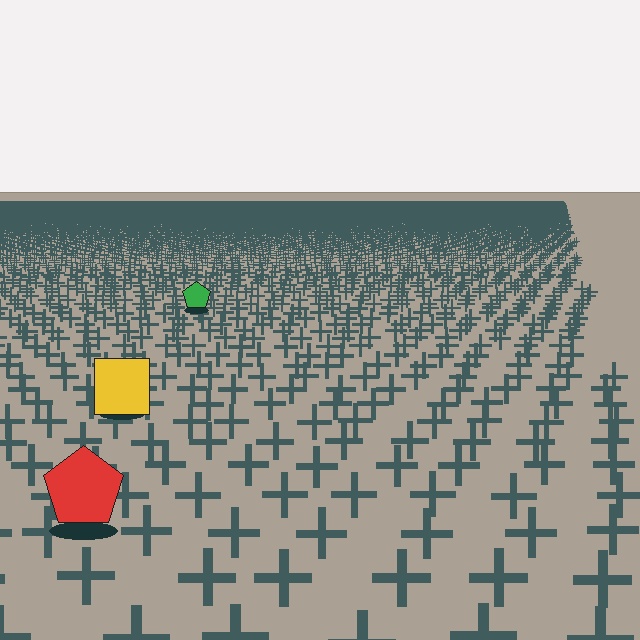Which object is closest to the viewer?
The red pentagon is closest. The texture marks near it are larger and more spread out.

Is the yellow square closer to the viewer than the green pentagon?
Yes. The yellow square is closer — you can tell from the texture gradient: the ground texture is coarser near it.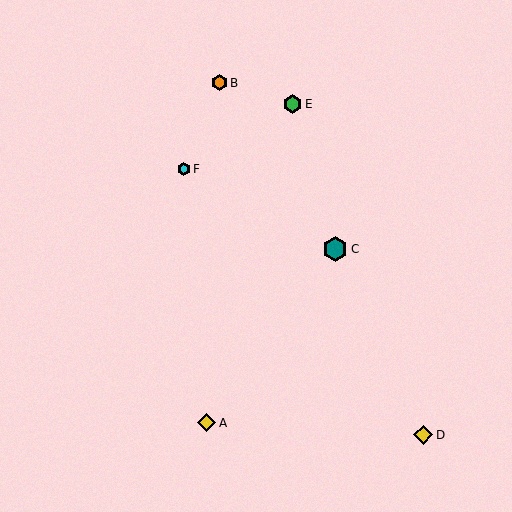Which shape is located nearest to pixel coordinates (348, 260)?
The teal hexagon (labeled C) at (335, 249) is nearest to that location.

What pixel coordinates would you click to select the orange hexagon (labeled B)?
Click at (219, 83) to select the orange hexagon B.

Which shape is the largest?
The teal hexagon (labeled C) is the largest.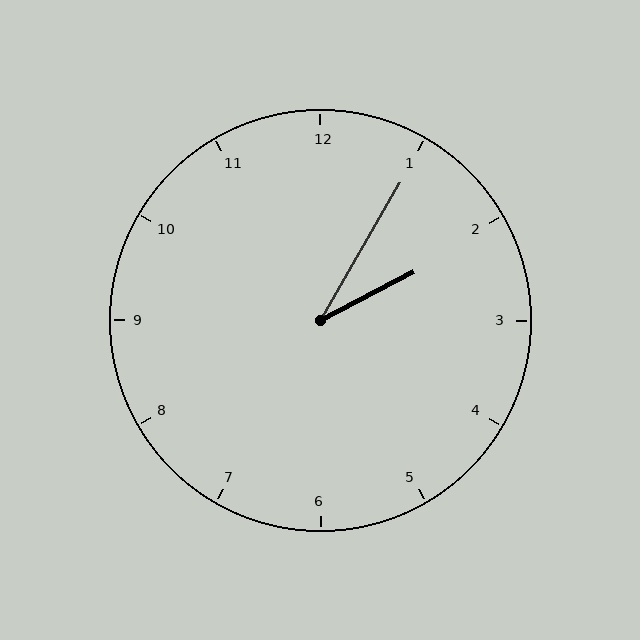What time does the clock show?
2:05.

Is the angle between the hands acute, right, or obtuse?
It is acute.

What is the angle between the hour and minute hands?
Approximately 32 degrees.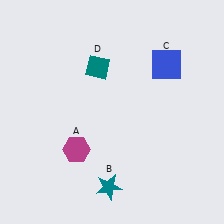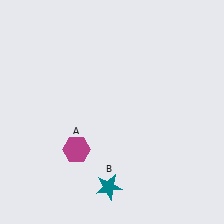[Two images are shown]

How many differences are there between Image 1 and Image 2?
There are 2 differences between the two images.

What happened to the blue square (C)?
The blue square (C) was removed in Image 2. It was in the top-right area of Image 1.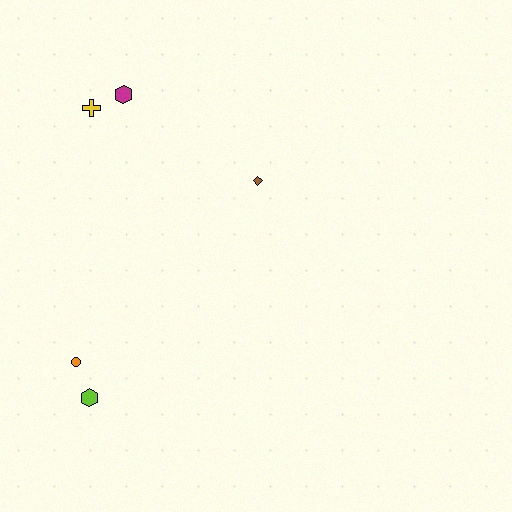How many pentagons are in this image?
There are no pentagons.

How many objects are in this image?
There are 5 objects.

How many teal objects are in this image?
There are no teal objects.